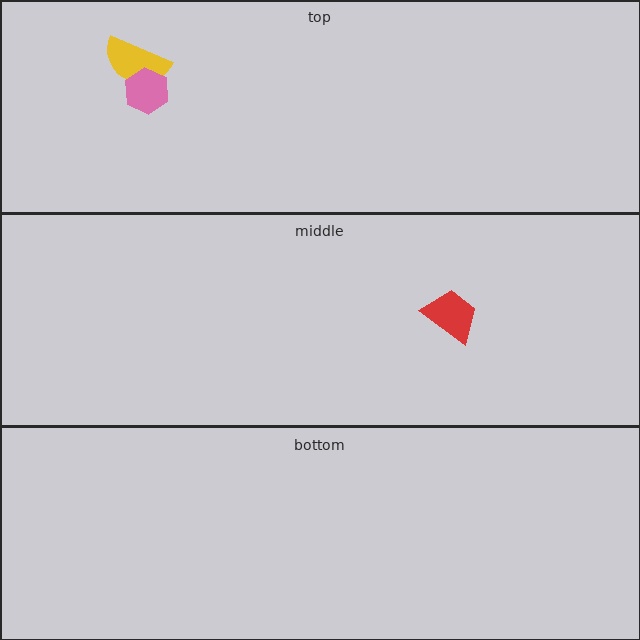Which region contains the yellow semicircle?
The top region.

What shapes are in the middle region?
The red trapezoid.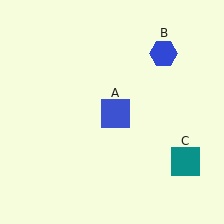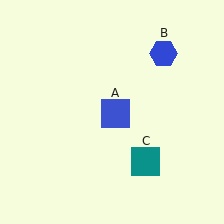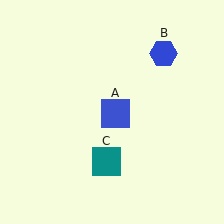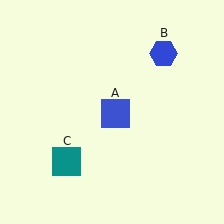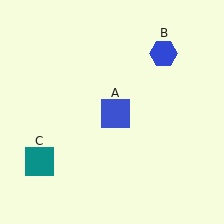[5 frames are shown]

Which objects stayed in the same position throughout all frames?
Blue square (object A) and blue hexagon (object B) remained stationary.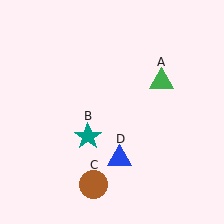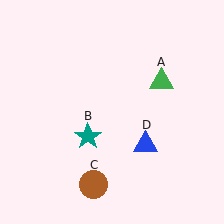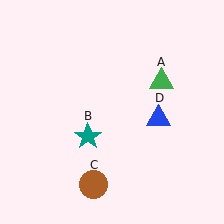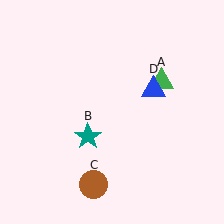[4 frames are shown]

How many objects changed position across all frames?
1 object changed position: blue triangle (object D).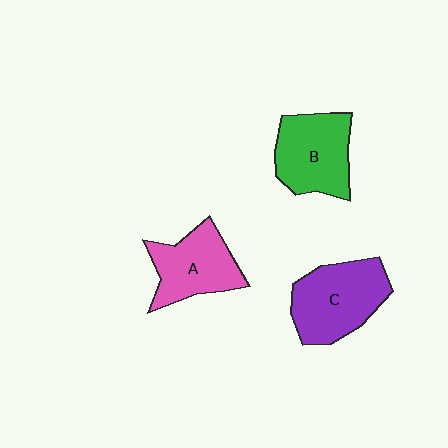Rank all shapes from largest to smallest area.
From largest to smallest: C (purple), B (green), A (pink).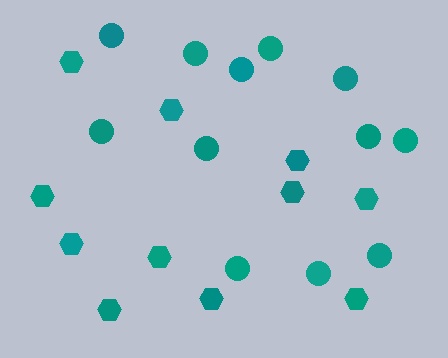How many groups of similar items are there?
There are 2 groups: one group of hexagons (11) and one group of circles (12).